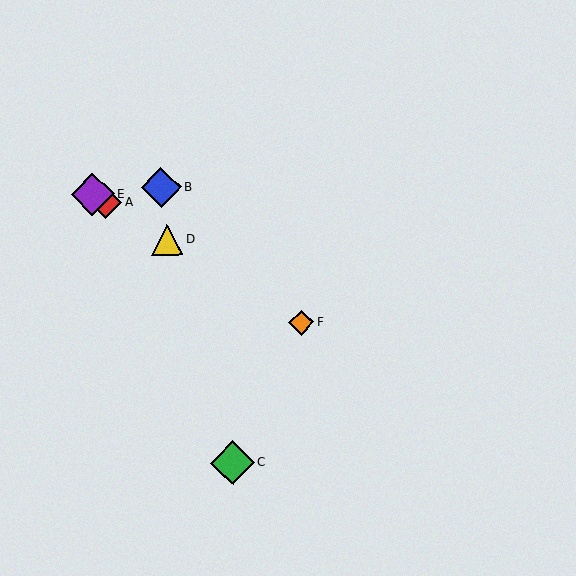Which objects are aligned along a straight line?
Objects A, D, E, F are aligned along a straight line.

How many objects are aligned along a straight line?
4 objects (A, D, E, F) are aligned along a straight line.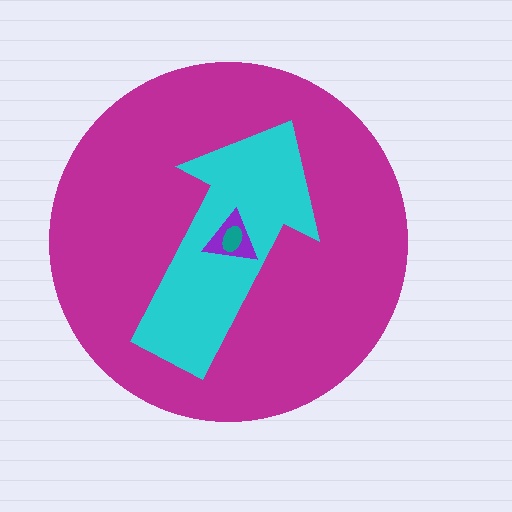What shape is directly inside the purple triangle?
The teal ellipse.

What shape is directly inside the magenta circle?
The cyan arrow.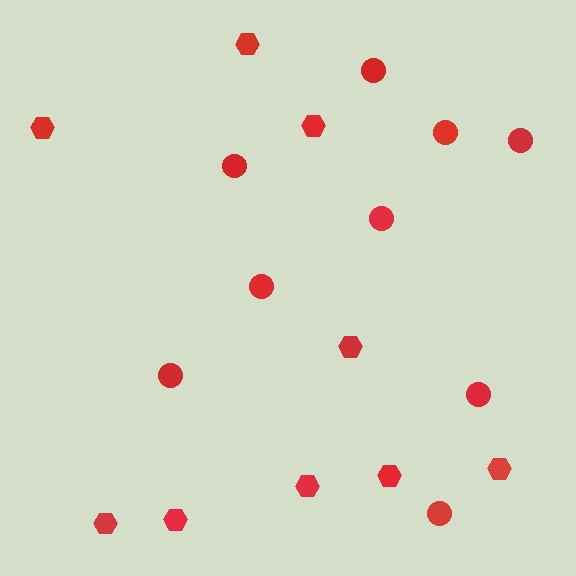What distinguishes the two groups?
There are 2 groups: one group of hexagons (9) and one group of circles (9).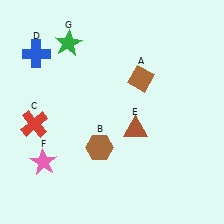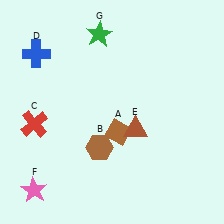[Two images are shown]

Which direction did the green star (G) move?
The green star (G) moved right.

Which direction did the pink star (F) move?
The pink star (F) moved down.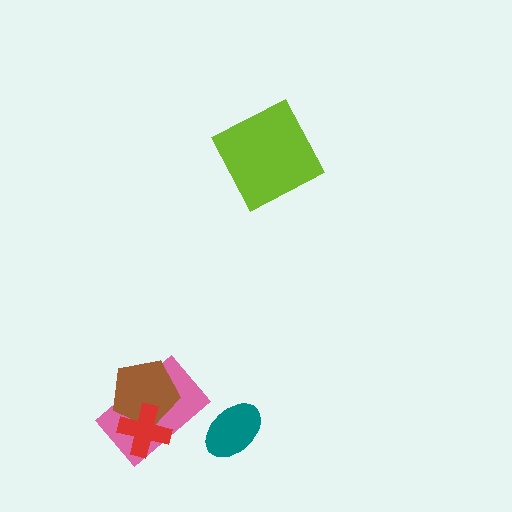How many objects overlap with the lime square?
0 objects overlap with the lime square.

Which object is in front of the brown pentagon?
The red cross is in front of the brown pentagon.